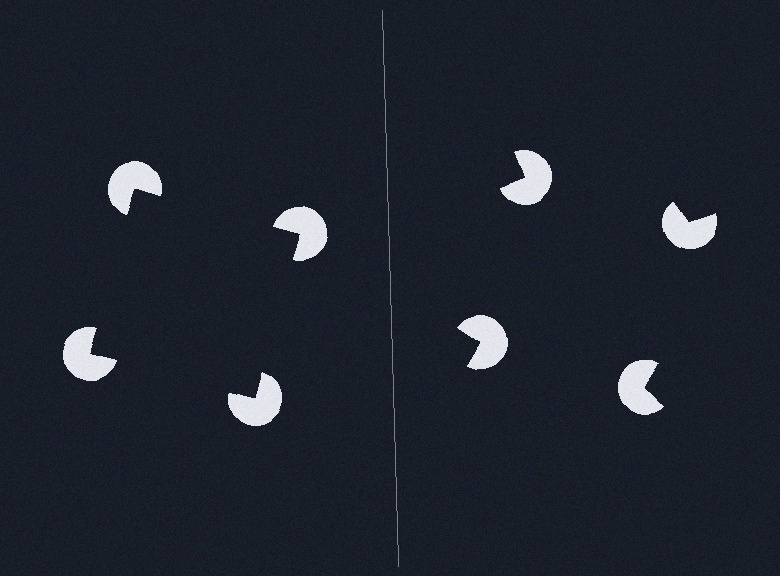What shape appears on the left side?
An illusory square.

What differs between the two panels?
The pac-man discs are positioned identically on both sides; only the wedge orientations differ. On the left they align to a square; on the right they are misaligned.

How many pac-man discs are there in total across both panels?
8 — 4 on each side.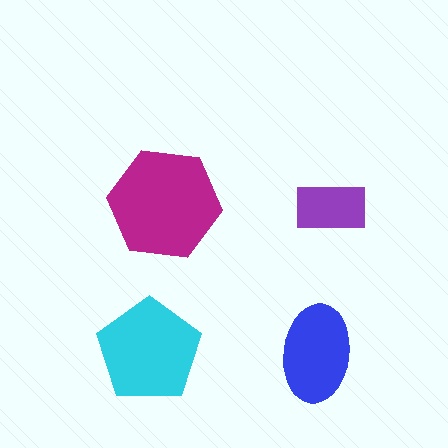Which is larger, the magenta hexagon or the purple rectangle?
The magenta hexagon.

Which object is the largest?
The magenta hexagon.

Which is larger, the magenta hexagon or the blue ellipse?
The magenta hexagon.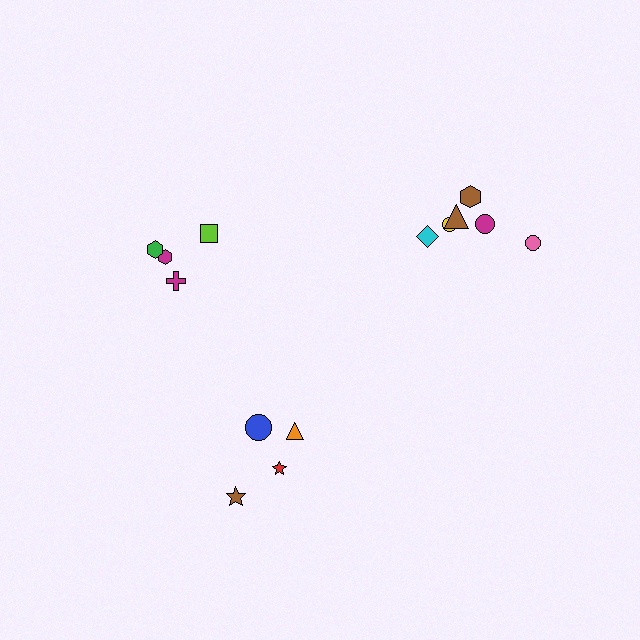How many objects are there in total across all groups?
There are 14 objects.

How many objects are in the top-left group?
There are 4 objects.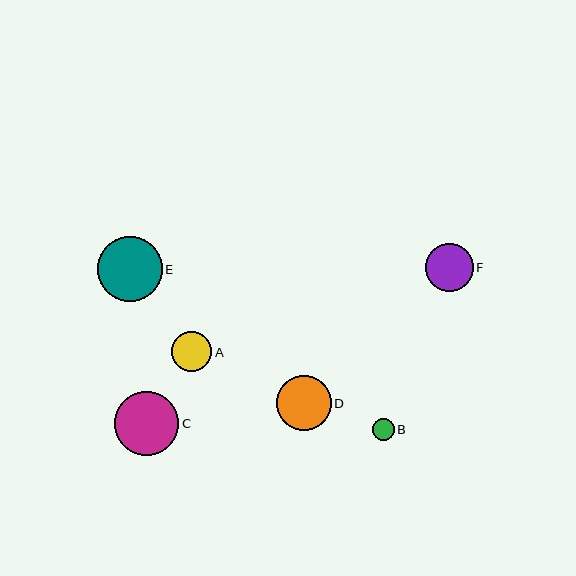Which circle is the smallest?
Circle B is the smallest with a size of approximately 22 pixels.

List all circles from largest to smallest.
From largest to smallest: E, C, D, F, A, B.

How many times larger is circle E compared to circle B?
Circle E is approximately 2.9 times the size of circle B.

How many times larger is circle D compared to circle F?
Circle D is approximately 1.2 times the size of circle F.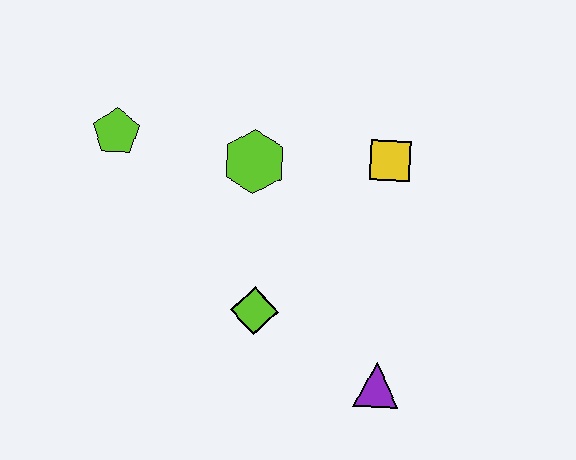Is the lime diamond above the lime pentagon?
No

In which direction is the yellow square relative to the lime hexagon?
The yellow square is to the right of the lime hexagon.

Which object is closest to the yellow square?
The lime hexagon is closest to the yellow square.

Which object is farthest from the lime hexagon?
The purple triangle is farthest from the lime hexagon.